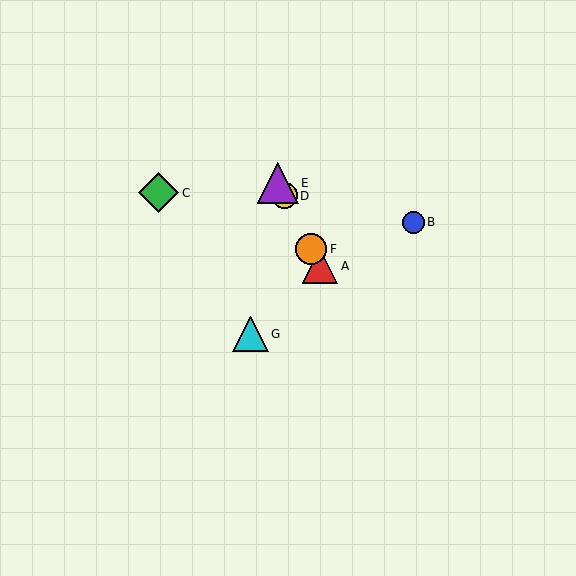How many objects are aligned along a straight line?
4 objects (A, D, E, F) are aligned along a straight line.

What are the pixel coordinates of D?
Object D is at (284, 196).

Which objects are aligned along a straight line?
Objects A, D, E, F are aligned along a straight line.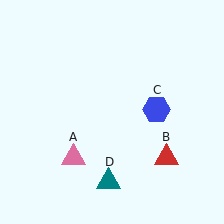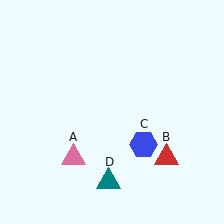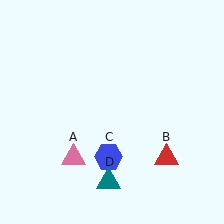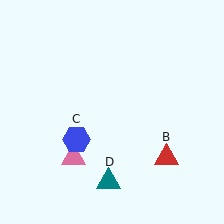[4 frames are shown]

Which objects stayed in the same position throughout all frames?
Pink triangle (object A) and red triangle (object B) and teal triangle (object D) remained stationary.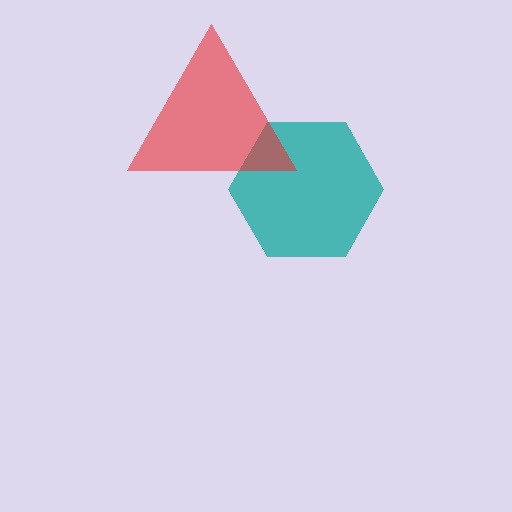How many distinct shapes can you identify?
There are 2 distinct shapes: a teal hexagon, a red triangle.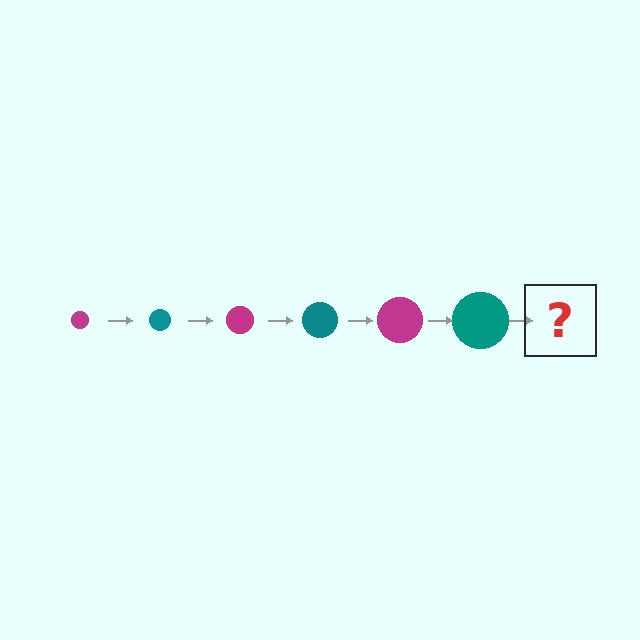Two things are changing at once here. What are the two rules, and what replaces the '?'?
The two rules are that the circle grows larger each step and the color cycles through magenta and teal. The '?' should be a magenta circle, larger than the previous one.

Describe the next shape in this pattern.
It should be a magenta circle, larger than the previous one.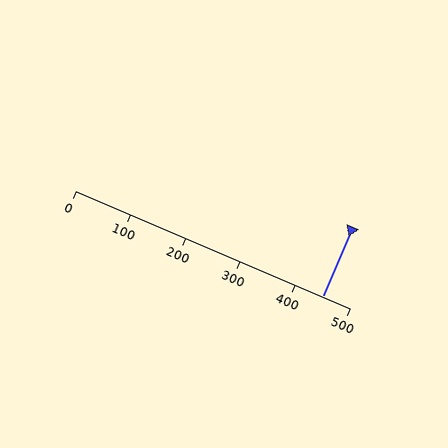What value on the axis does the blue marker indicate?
The marker indicates approximately 450.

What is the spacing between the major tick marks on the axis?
The major ticks are spaced 100 apart.